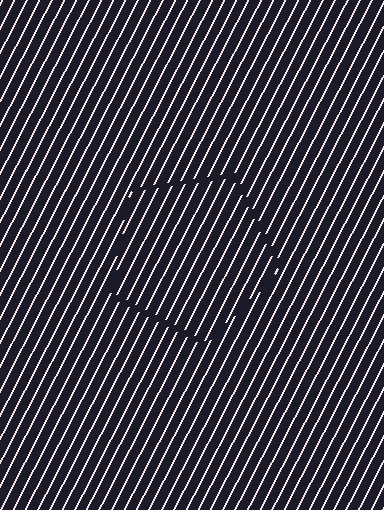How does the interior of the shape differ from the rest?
The interior of the shape contains the same grating, shifted by half a period — the contour is defined by the phase discontinuity where line-ends from the inner and outer gratings abut.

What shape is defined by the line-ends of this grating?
An illusory pentagon. The interior of the shape contains the same grating, shifted by half a period — the contour is defined by the phase discontinuity where line-ends from the inner and outer gratings abut.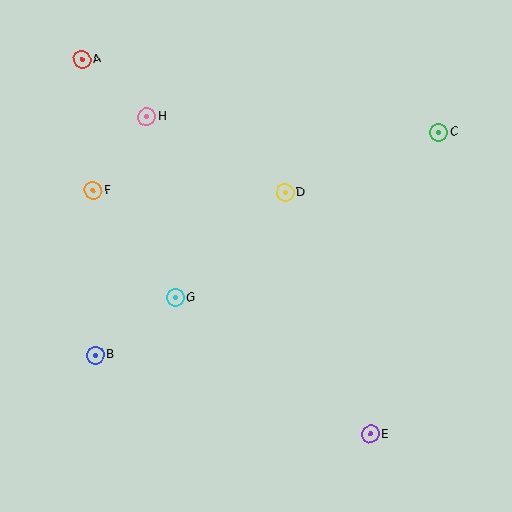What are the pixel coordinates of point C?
Point C is at (439, 132).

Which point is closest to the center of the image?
Point D at (285, 192) is closest to the center.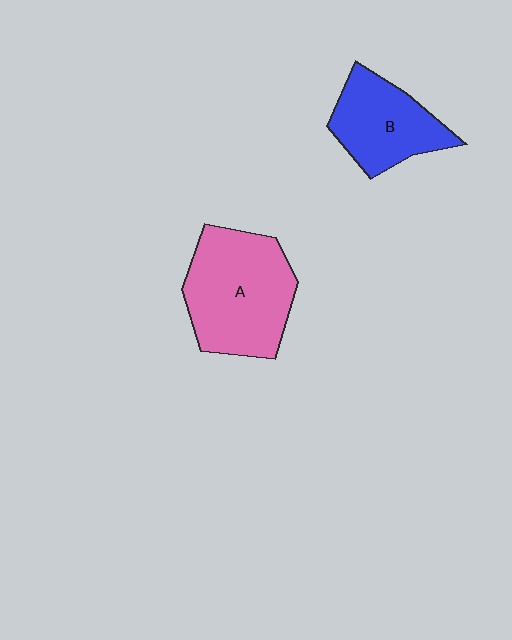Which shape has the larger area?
Shape A (pink).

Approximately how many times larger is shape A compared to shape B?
Approximately 1.4 times.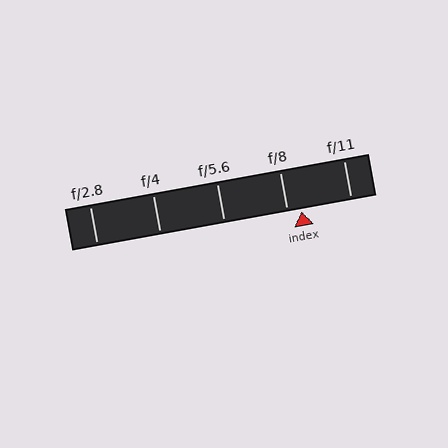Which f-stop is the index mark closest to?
The index mark is closest to f/8.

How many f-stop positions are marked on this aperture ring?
There are 5 f-stop positions marked.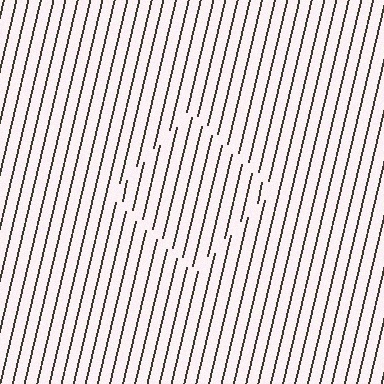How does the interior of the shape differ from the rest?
The interior of the shape contains the same grating, shifted by half a period — the contour is defined by the phase discontinuity where line-ends from the inner and outer gratings abut.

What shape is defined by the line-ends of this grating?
An illusory square. The interior of the shape contains the same grating, shifted by half a period — the contour is defined by the phase discontinuity where line-ends from the inner and outer gratings abut.